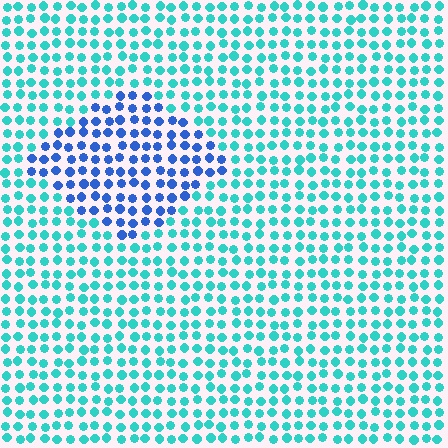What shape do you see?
I see a diamond.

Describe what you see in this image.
The image is filled with small cyan elements in a uniform arrangement. A diamond-shaped region is visible where the elements are tinted to a slightly different hue, forming a subtle color boundary.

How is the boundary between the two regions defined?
The boundary is defined purely by a slight shift in hue (about 46 degrees). Spacing, size, and orientation are identical on both sides.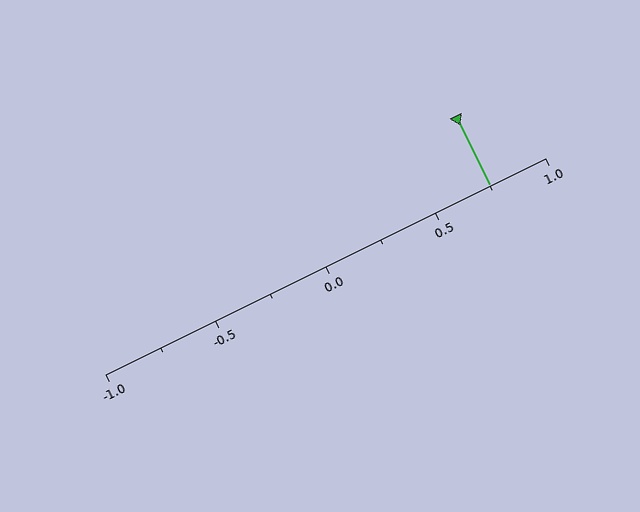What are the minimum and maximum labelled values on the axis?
The axis runs from -1.0 to 1.0.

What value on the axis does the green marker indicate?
The marker indicates approximately 0.75.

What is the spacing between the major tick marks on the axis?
The major ticks are spaced 0.5 apart.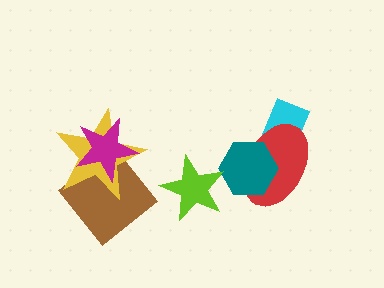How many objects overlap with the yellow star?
2 objects overlap with the yellow star.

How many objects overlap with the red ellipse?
2 objects overlap with the red ellipse.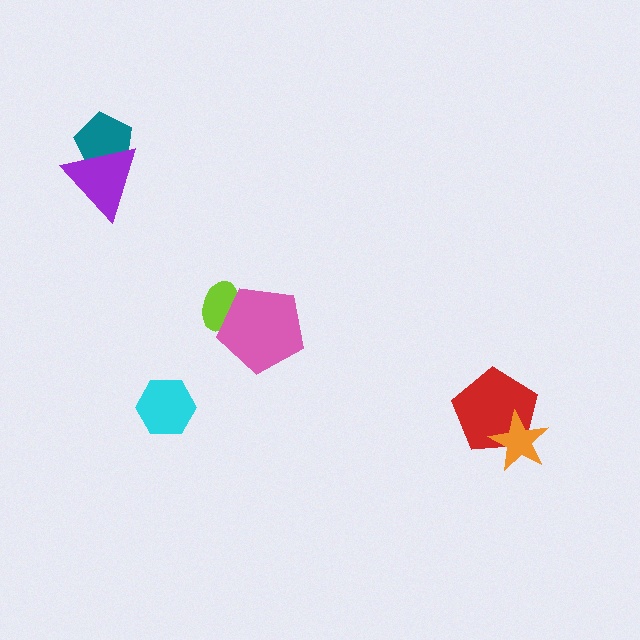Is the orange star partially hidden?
No, no other shape covers it.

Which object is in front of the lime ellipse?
The pink pentagon is in front of the lime ellipse.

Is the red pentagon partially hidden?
Yes, it is partially covered by another shape.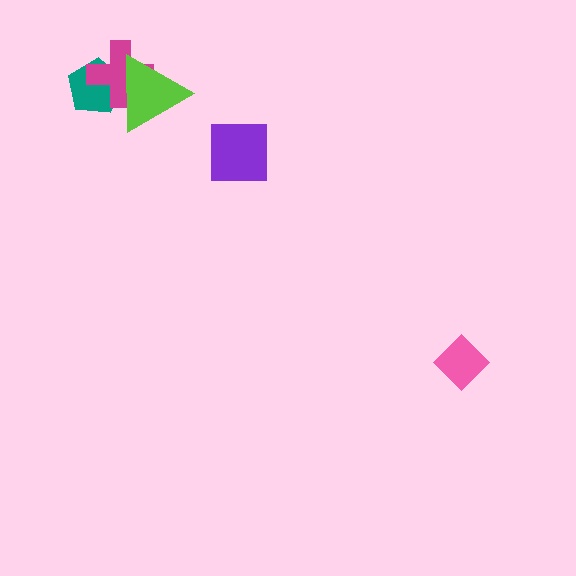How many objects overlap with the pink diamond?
0 objects overlap with the pink diamond.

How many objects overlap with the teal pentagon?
2 objects overlap with the teal pentagon.